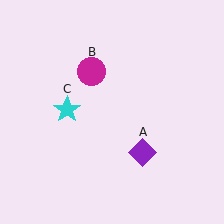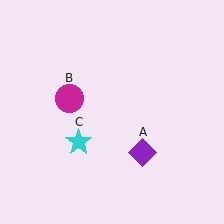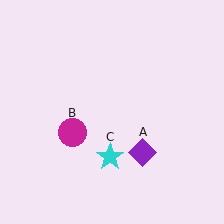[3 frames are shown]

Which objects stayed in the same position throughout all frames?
Purple diamond (object A) remained stationary.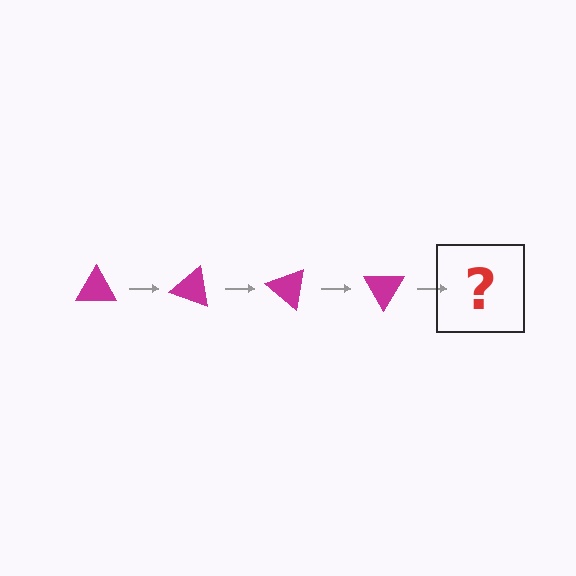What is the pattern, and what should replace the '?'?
The pattern is that the triangle rotates 20 degrees each step. The '?' should be a magenta triangle rotated 80 degrees.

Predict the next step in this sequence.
The next step is a magenta triangle rotated 80 degrees.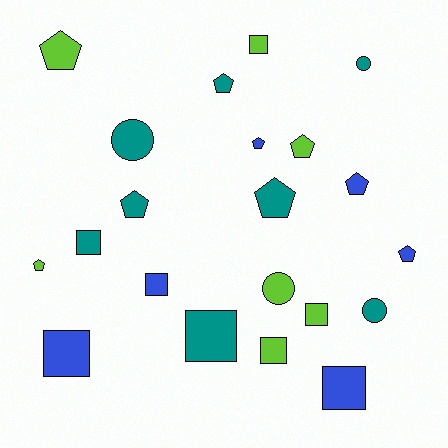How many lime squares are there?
There are 3 lime squares.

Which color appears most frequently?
Teal, with 8 objects.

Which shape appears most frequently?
Pentagon, with 9 objects.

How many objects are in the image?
There are 21 objects.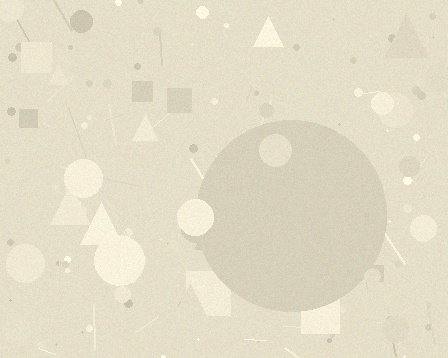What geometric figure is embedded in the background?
A circle is embedded in the background.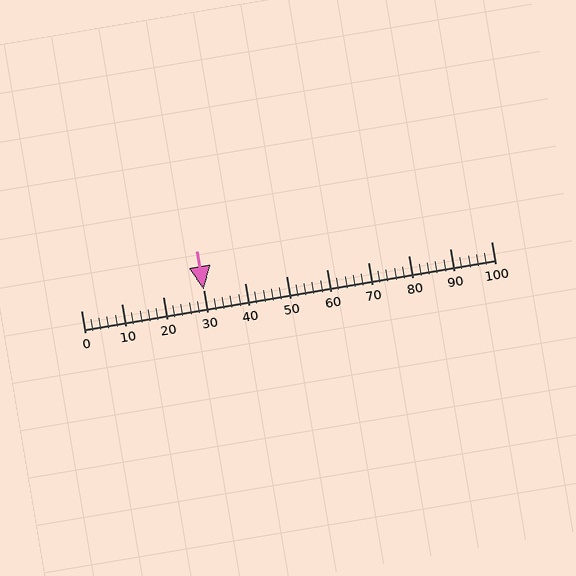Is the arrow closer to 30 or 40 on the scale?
The arrow is closer to 30.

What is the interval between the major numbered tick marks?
The major tick marks are spaced 10 units apart.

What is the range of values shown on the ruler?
The ruler shows values from 0 to 100.